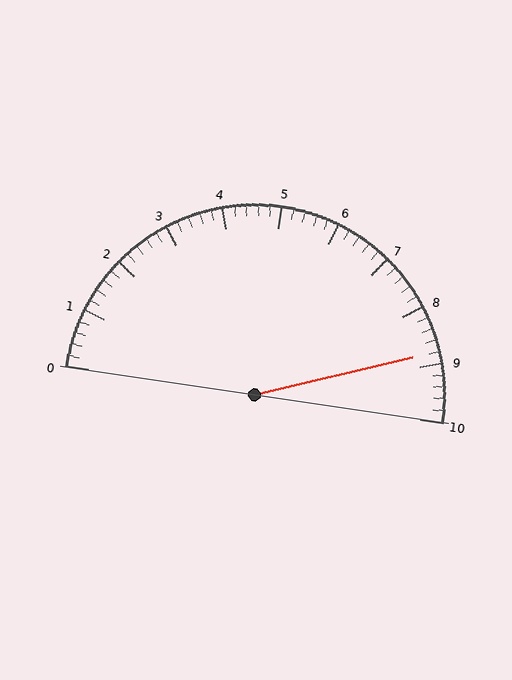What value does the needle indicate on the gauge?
The needle indicates approximately 8.8.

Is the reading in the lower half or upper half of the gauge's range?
The reading is in the upper half of the range (0 to 10).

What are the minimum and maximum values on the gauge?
The gauge ranges from 0 to 10.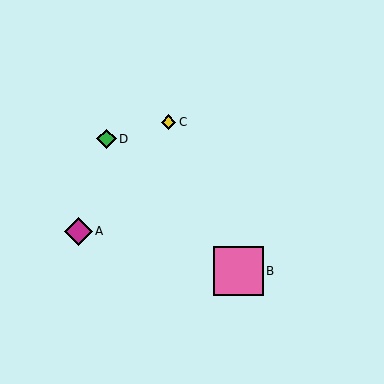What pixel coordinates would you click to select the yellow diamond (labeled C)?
Click at (168, 122) to select the yellow diamond C.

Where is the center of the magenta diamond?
The center of the magenta diamond is at (78, 231).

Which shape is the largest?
The pink square (labeled B) is the largest.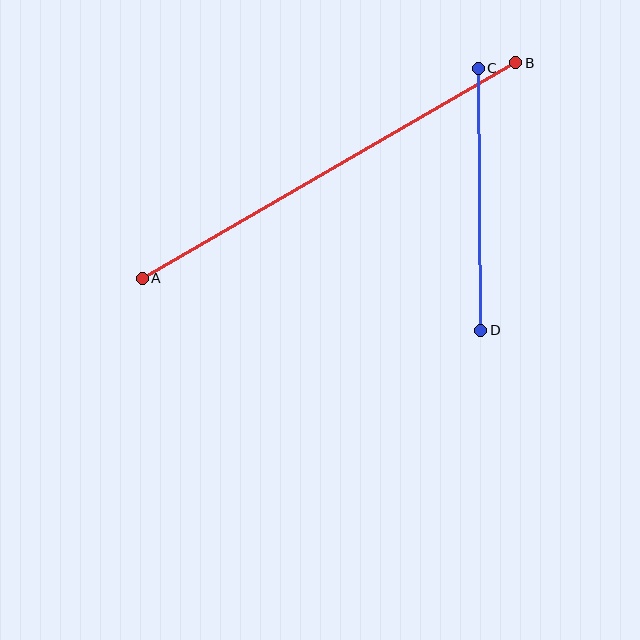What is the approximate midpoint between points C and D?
The midpoint is at approximately (479, 199) pixels.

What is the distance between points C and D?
The distance is approximately 262 pixels.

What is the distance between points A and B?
The distance is approximately 431 pixels.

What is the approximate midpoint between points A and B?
The midpoint is at approximately (329, 170) pixels.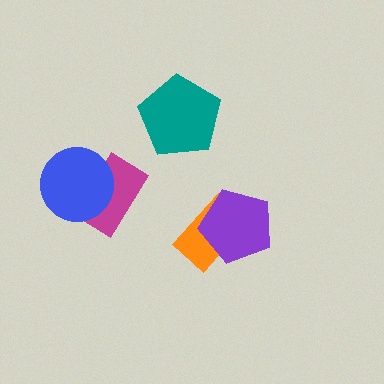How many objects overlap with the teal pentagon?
0 objects overlap with the teal pentagon.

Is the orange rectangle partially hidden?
Yes, it is partially covered by another shape.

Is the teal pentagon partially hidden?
No, no other shape covers it.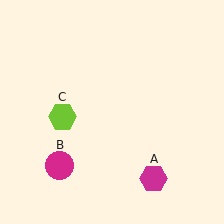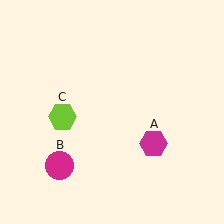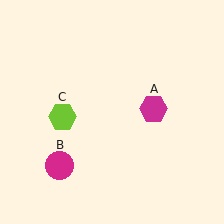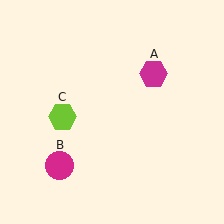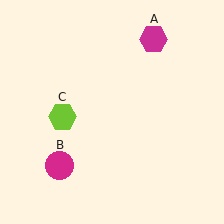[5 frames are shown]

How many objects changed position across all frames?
1 object changed position: magenta hexagon (object A).